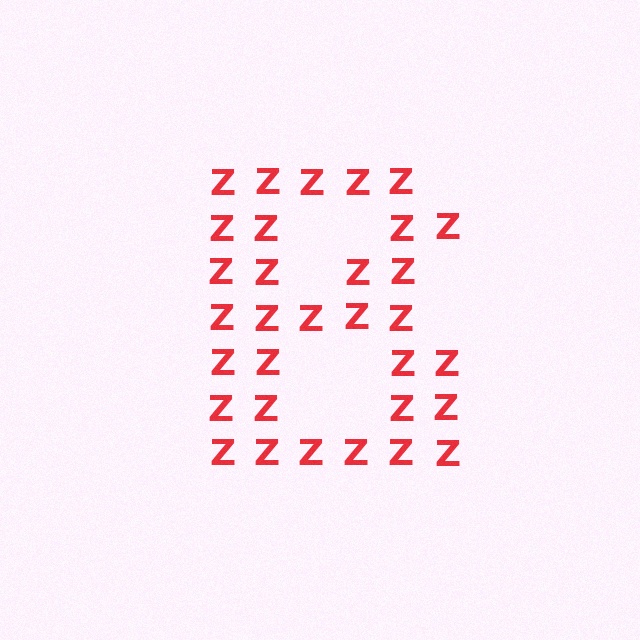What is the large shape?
The large shape is the letter B.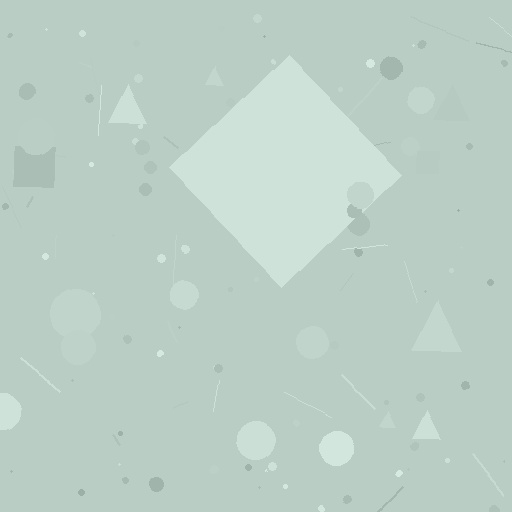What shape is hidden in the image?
A diamond is hidden in the image.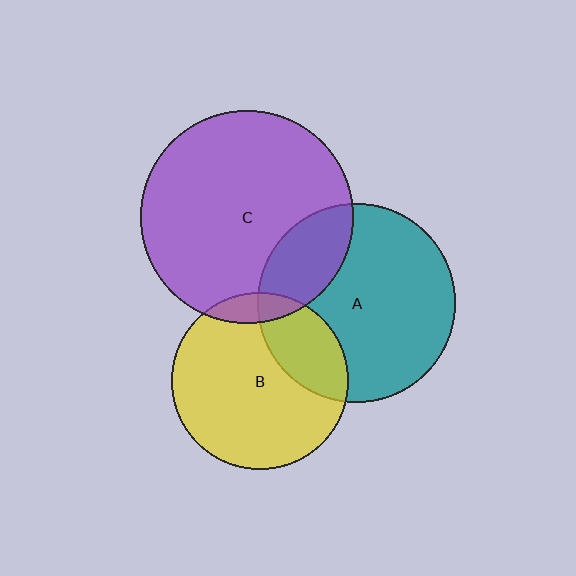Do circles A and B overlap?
Yes.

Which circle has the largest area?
Circle C (purple).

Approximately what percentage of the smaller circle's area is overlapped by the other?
Approximately 25%.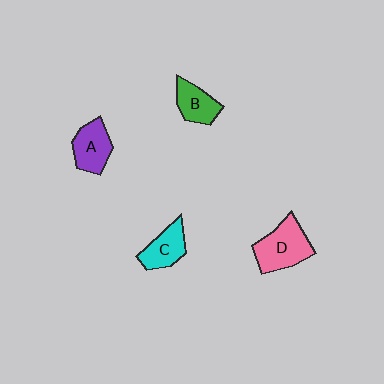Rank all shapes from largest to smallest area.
From largest to smallest: D (pink), A (purple), C (cyan), B (green).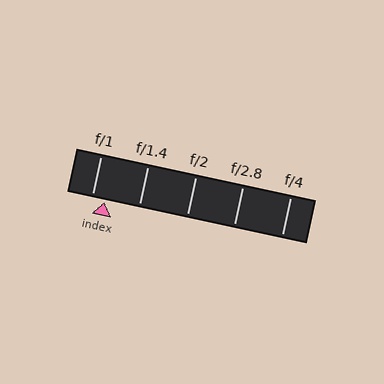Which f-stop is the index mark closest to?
The index mark is closest to f/1.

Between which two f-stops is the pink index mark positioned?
The index mark is between f/1 and f/1.4.